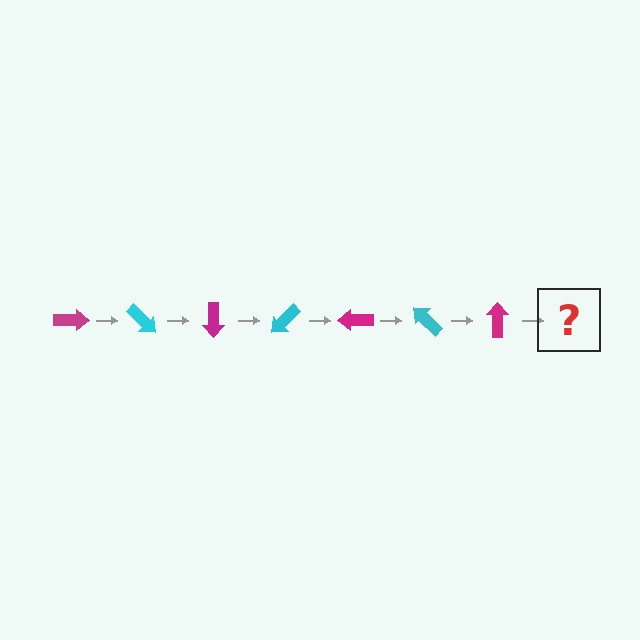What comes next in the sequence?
The next element should be a cyan arrow, rotated 315 degrees from the start.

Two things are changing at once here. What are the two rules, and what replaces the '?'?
The two rules are that it rotates 45 degrees each step and the color cycles through magenta and cyan. The '?' should be a cyan arrow, rotated 315 degrees from the start.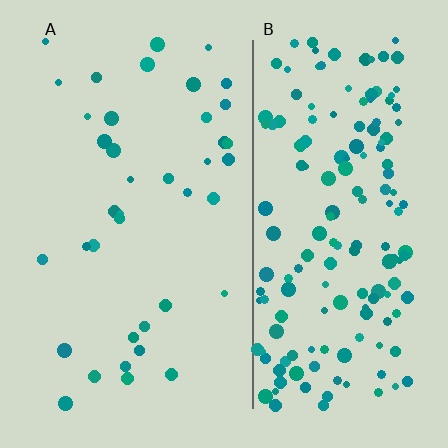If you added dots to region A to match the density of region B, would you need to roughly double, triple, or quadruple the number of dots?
Approximately quadruple.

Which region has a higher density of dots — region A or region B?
B (the right).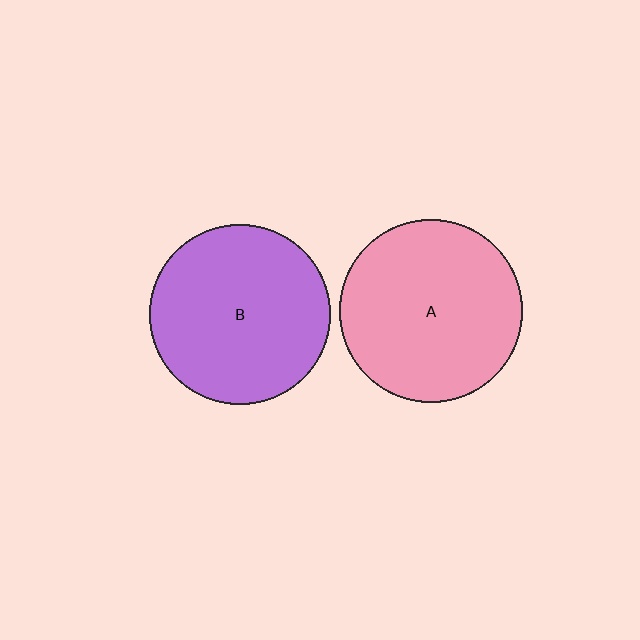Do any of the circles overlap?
No, none of the circles overlap.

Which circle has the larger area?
Circle A (pink).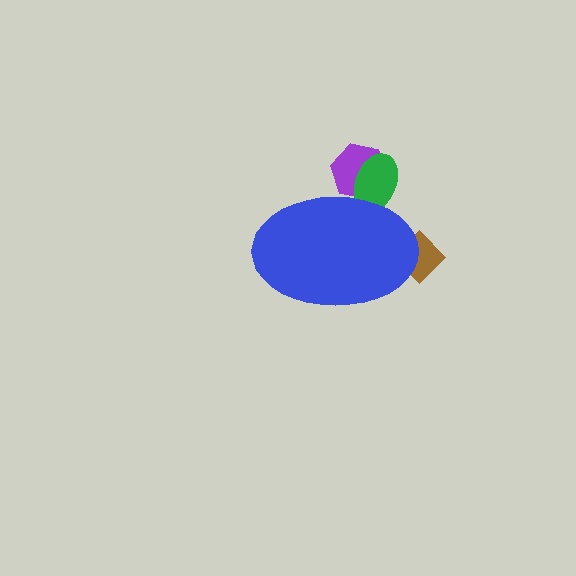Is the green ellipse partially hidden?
Yes, the green ellipse is partially hidden behind the blue ellipse.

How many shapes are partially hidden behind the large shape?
4 shapes are partially hidden.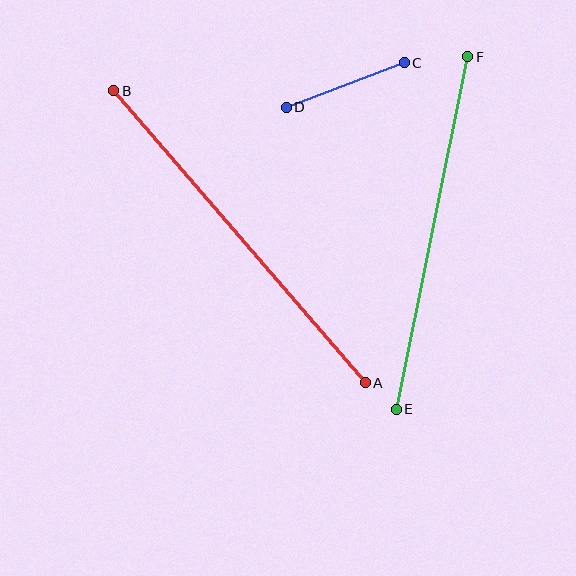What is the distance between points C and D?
The distance is approximately 126 pixels.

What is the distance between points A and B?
The distance is approximately 386 pixels.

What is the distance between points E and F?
The distance is approximately 360 pixels.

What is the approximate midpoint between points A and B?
The midpoint is at approximately (239, 237) pixels.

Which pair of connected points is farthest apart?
Points A and B are farthest apart.